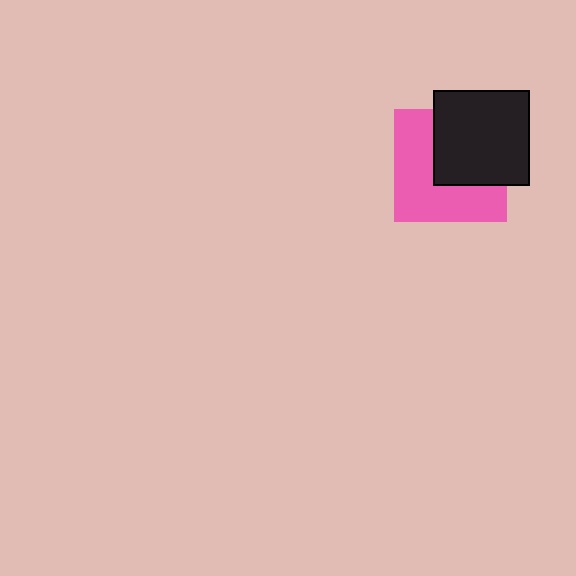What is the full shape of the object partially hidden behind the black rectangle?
The partially hidden object is a pink square.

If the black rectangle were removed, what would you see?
You would see the complete pink square.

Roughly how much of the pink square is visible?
About half of it is visible (roughly 56%).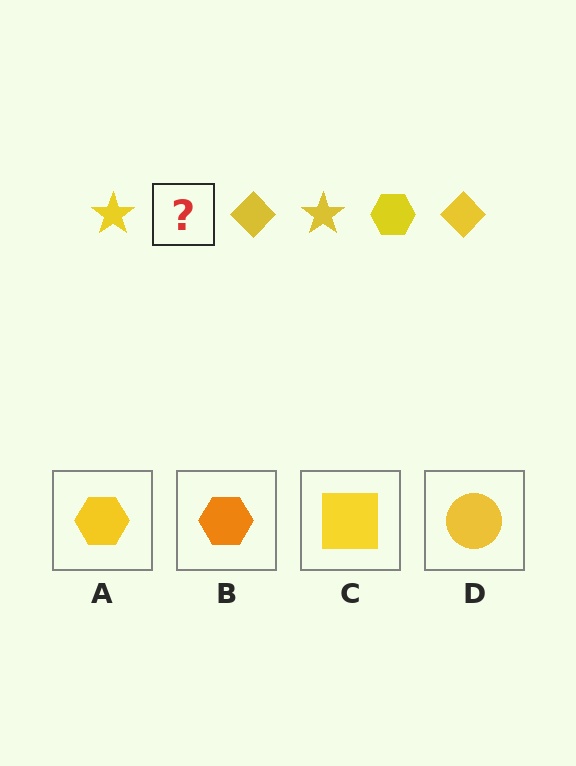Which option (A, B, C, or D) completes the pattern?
A.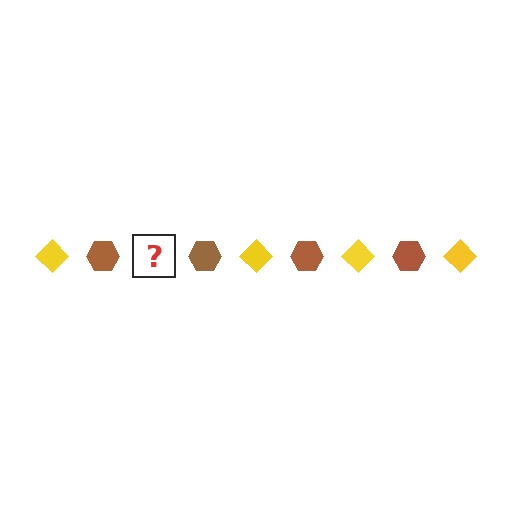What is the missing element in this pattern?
The missing element is a yellow diamond.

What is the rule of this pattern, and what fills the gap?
The rule is that the pattern alternates between yellow diamond and brown hexagon. The gap should be filled with a yellow diamond.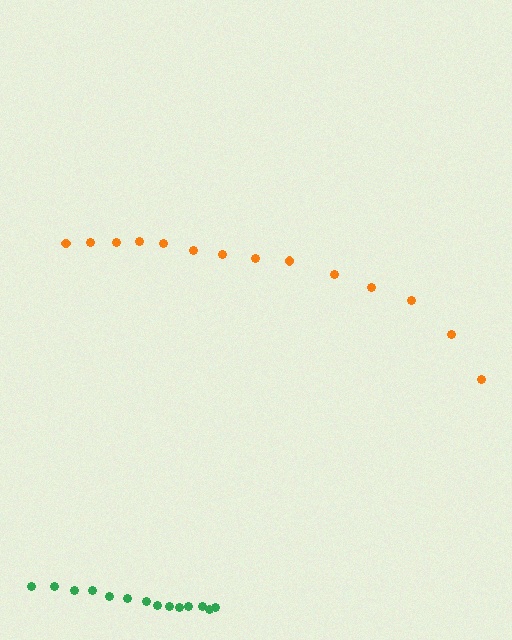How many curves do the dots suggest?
There are 2 distinct paths.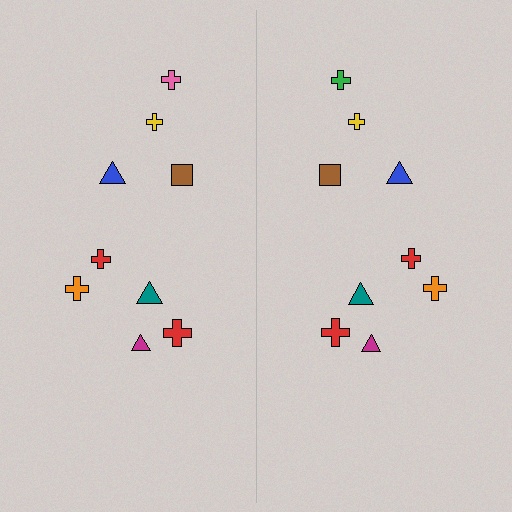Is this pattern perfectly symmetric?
No, the pattern is not perfectly symmetric. The green cross on the right side breaks the symmetry — its mirror counterpart is pink.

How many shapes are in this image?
There are 18 shapes in this image.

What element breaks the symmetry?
The green cross on the right side breaks the symmetry — its mirror counterpart is pink.